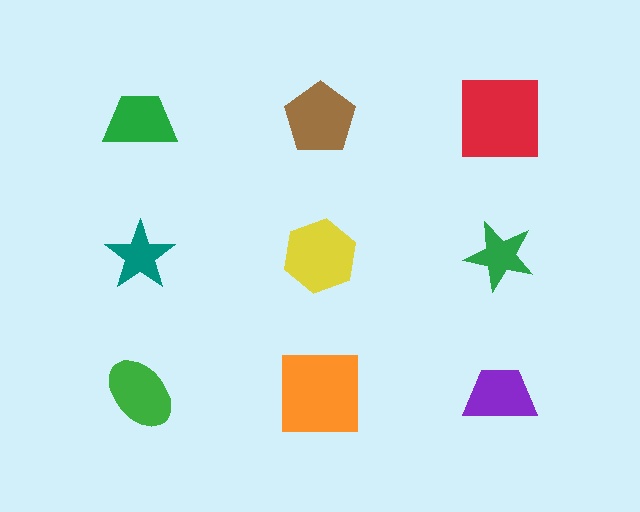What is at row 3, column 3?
A purple trapezoid.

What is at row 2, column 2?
A yellow hexagon.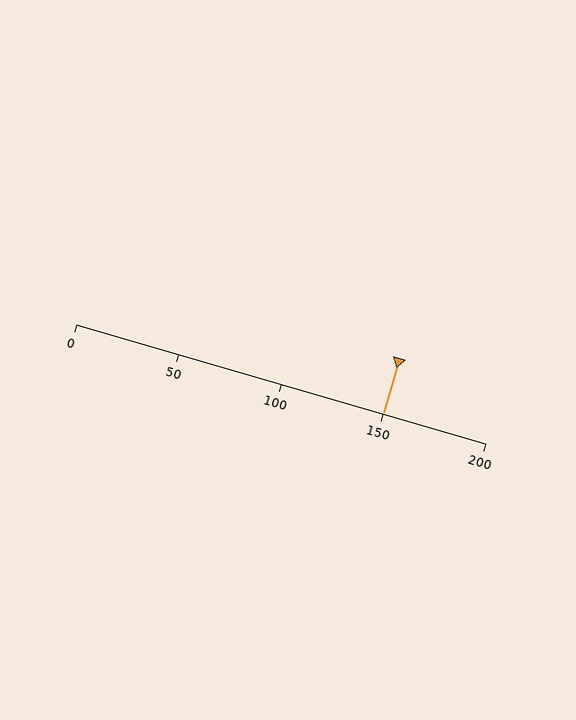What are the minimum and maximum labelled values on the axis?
The axis runs from 0 to 200.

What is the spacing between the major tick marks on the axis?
The major ticks are spaced 50 apart.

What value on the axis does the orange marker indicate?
The marker indicates approximately 150.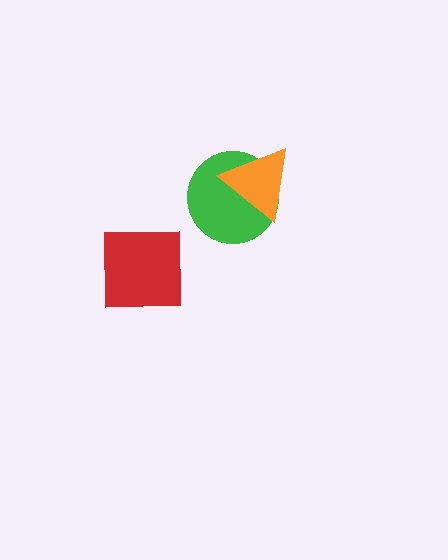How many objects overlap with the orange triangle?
1 object overlaps with the orange triangle.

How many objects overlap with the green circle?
1 object overlaps with the green circle.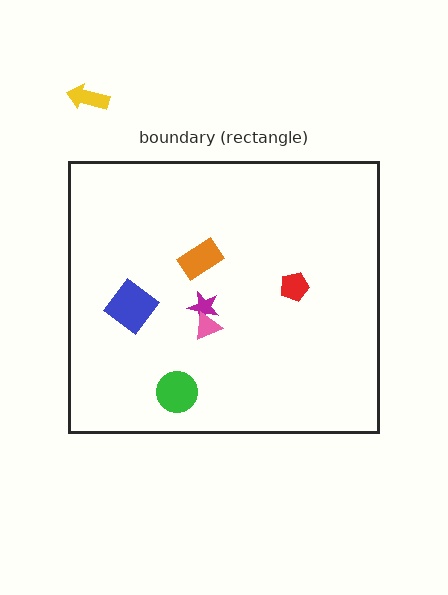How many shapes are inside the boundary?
6 inside, 1 outside.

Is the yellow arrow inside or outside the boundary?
Outside.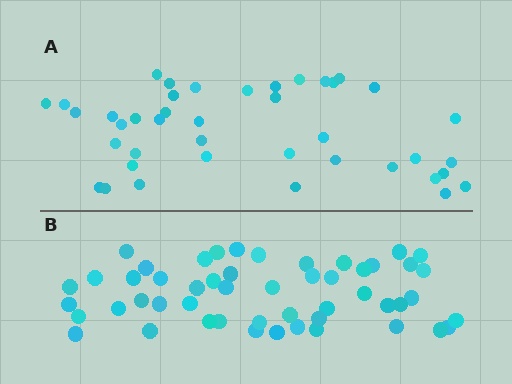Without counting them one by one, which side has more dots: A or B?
Region B (the bottom region) has more dots.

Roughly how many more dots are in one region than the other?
Region B has roughly 10 or so more dots than region A.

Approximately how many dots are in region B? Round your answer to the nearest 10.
About 50 dots. (The exact count is 51, which rounds to 50.)